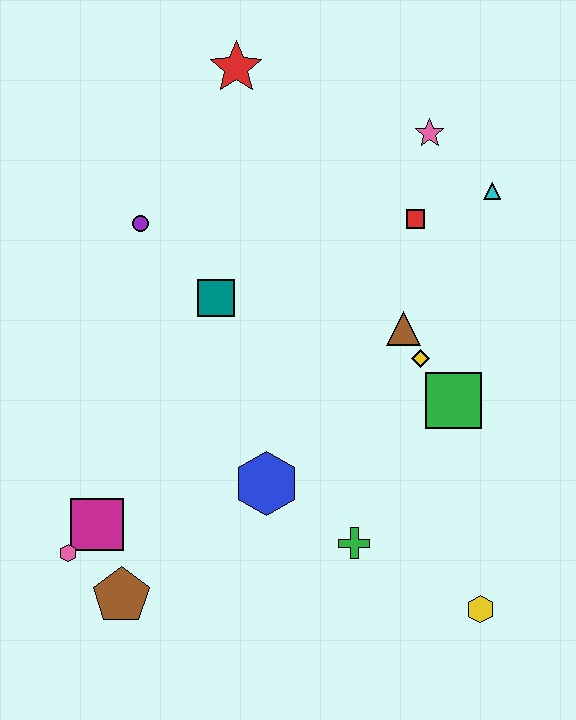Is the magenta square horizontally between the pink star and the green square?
No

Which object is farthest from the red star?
The yellow hexagon is farthest from the red star.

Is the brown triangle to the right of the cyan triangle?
No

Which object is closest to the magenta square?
The pink hexagon is closest to the magenta square.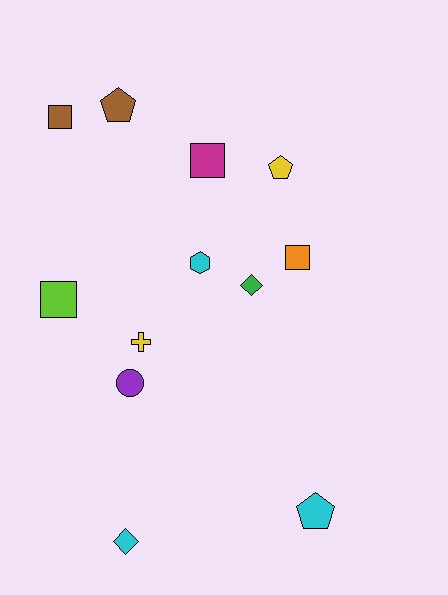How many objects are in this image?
There are 12 objects.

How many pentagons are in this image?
There are 3 pentagons.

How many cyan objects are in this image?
There are 3 cyan objects.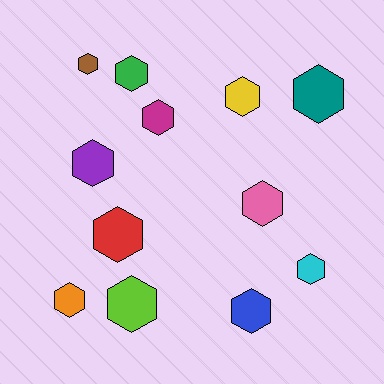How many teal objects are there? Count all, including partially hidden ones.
There is 1 teal object.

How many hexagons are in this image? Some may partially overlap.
There are 12 hexagons.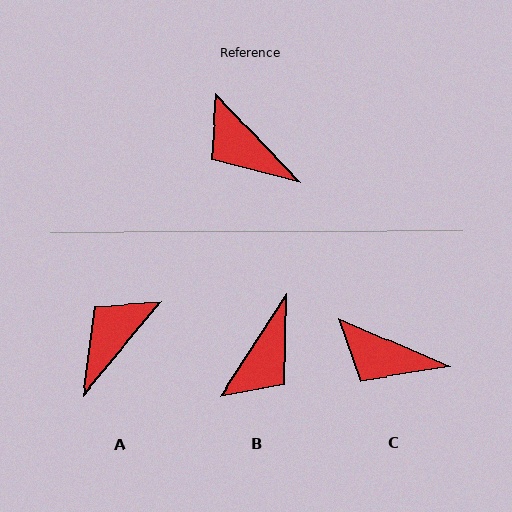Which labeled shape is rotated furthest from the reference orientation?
B, about 104 degrees away.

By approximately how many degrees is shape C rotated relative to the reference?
Approximately 24 degrees counter-clockwise.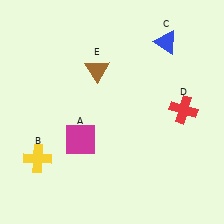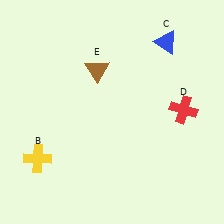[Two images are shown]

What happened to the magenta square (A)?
The magenta square (A) was removed in Image 2. It was in the bottom-left area of Image 1.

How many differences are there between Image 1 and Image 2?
There is 1 difference between the two images.